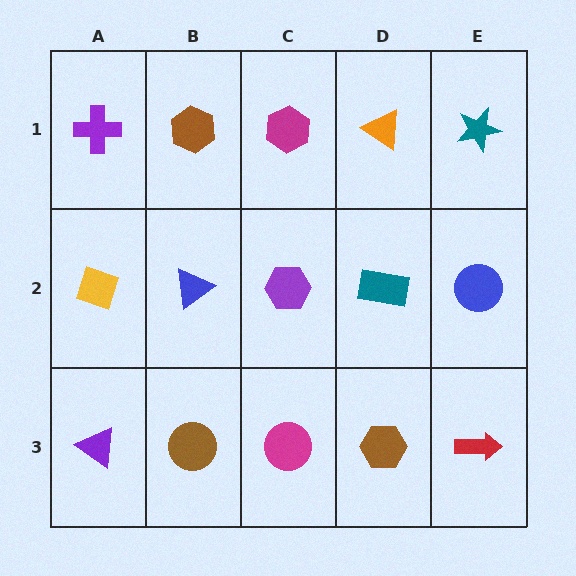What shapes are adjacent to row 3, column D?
A teal rectangle (row 2, column D), a magenta circle (row 3, column C), a red arrow (row 3, column E).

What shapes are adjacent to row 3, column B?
A blue triangle (row 2, column B), a purple triangle (row 3, column A), a magenta circle (row 3, column C).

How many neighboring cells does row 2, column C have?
4.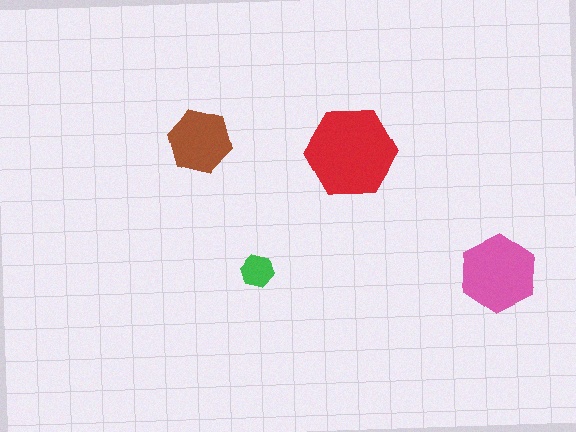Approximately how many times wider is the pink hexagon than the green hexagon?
About 2.5 times wider.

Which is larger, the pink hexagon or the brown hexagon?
The pink one.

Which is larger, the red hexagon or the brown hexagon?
The red one.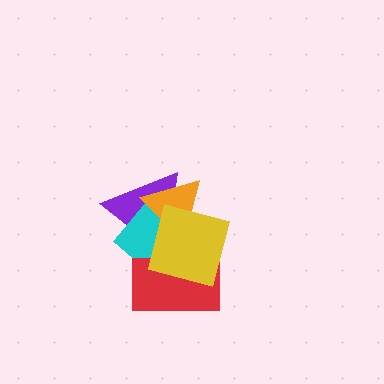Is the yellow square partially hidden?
No, no other shape covers it.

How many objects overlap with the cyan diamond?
4 objects overlap with the cyan diamond.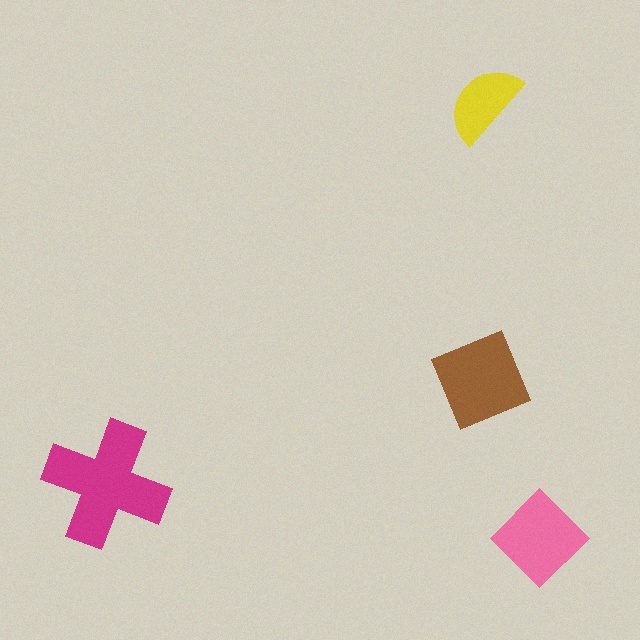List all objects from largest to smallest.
The magenta cross, the brown square, the pink diamond, the yellow semicircle.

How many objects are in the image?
There are 4 objects in the image.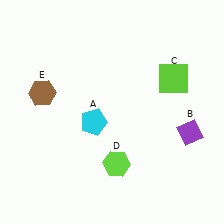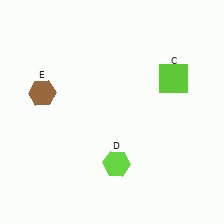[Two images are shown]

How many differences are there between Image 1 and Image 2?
There are 2 differences between the two images.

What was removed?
The purple diamond (B), the cyan pentagon (A) were removed in Image 2.